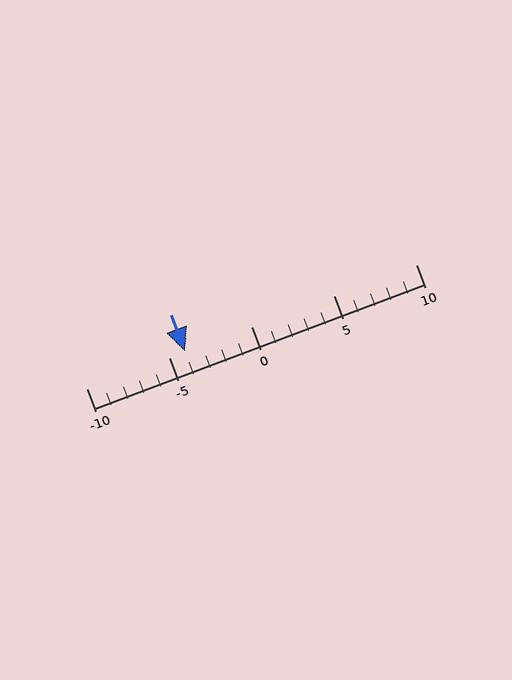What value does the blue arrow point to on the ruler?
The blue arrow points to approximately -4.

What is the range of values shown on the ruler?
The ruler shows values from -10 to 10.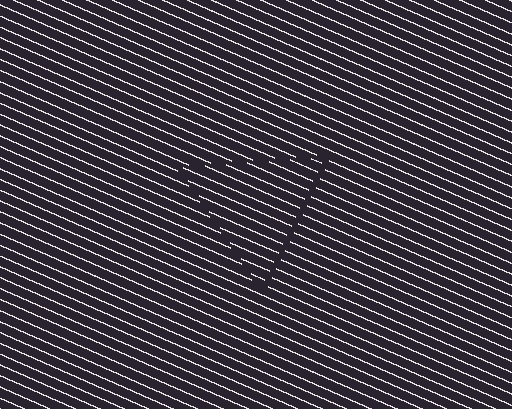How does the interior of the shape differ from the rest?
The interior of the shape contains the same grating, shifted by half a period — the contour is defined by the phase discontinuity where line-ends from the inner and outer gratings abut.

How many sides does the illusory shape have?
3 sides — the line-ends trace a triangle.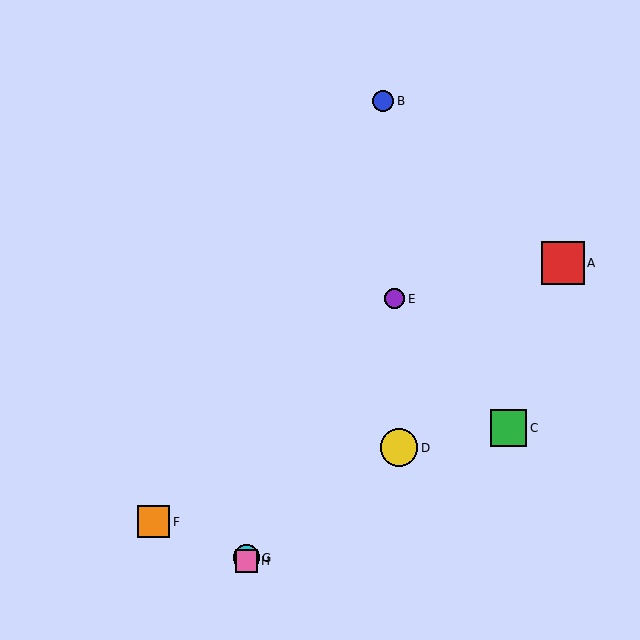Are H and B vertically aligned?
No, H is at x≈246 and B is at x≈383.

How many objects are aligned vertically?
2 objects (G, H) are aligned vertically.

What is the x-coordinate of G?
Object G is at x≈246.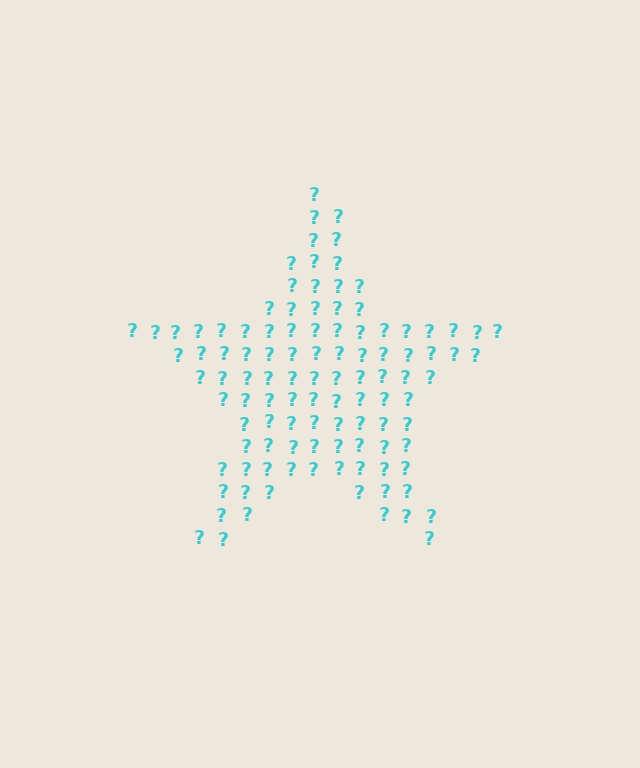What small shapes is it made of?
It is made of small question marks.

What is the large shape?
The large shape is a star.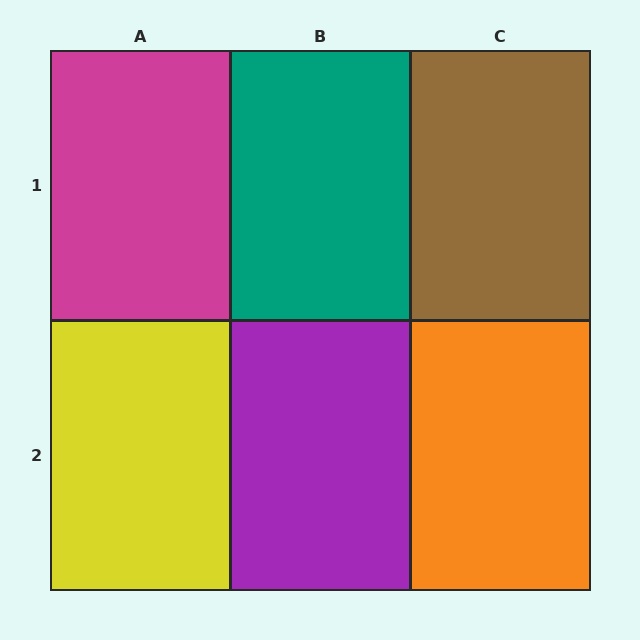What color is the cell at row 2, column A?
Yellow.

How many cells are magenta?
1 cell is magenta.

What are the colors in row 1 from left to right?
Magenta, teal, brown.